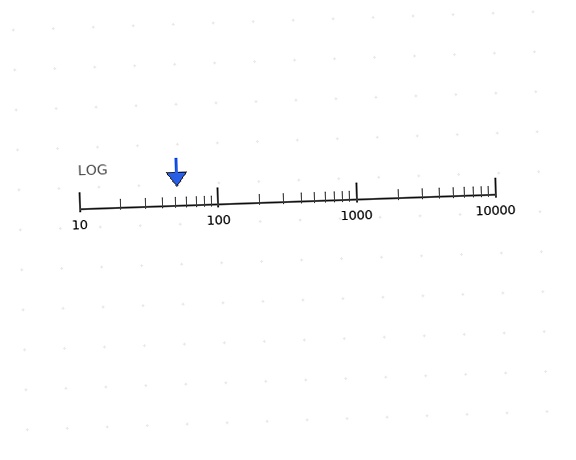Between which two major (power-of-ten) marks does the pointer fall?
The pointer is between 10 and 100.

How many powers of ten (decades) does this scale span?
The scale spans 3 decades, from 10 to 10000.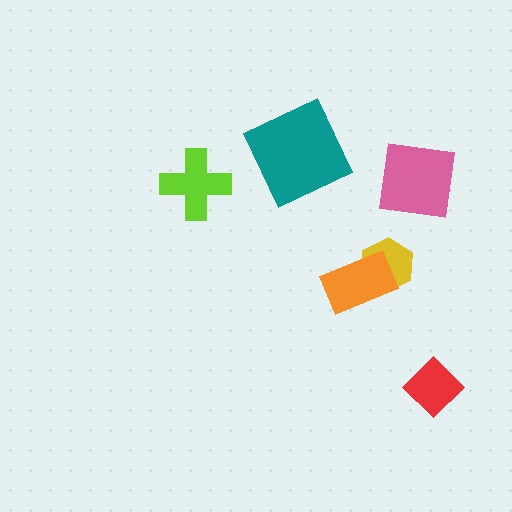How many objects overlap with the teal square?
0 objects overlap with the teal square.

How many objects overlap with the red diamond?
0 objects overlap with the red diamond.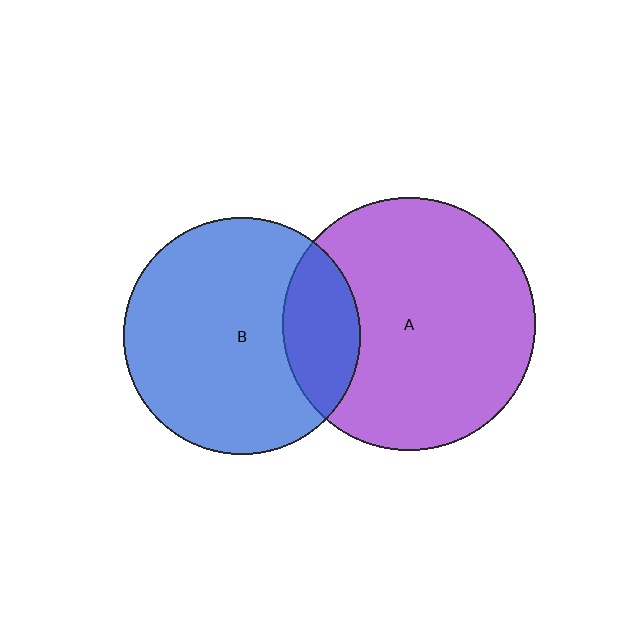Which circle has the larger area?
Circle A (purple).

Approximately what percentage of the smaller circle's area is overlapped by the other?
Approximately 20%.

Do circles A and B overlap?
Yes.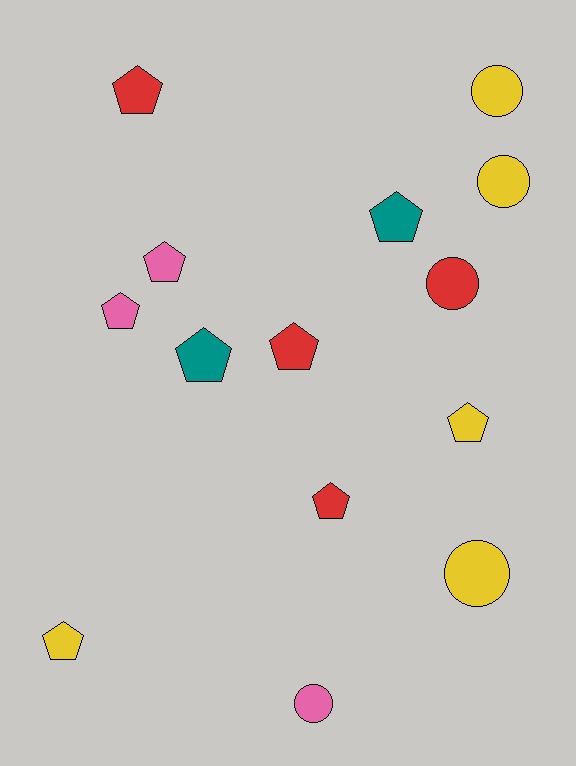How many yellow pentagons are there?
There are 2 yellow pentagons.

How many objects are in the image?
There are 14 objects.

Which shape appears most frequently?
Pentagon, with 9 objects.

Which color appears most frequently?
Yellow, with 5 objects.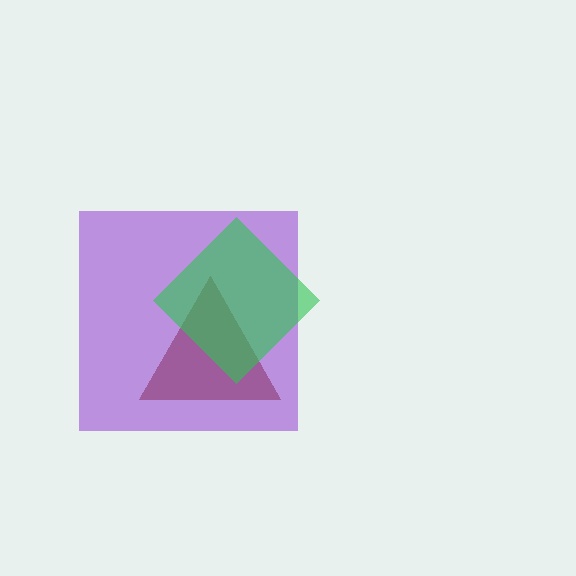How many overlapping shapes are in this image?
There are 3 overlapping shapes in the image.